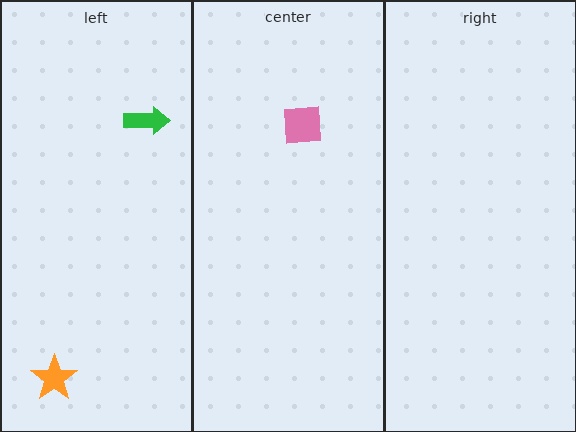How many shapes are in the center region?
1.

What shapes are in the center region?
The pink square.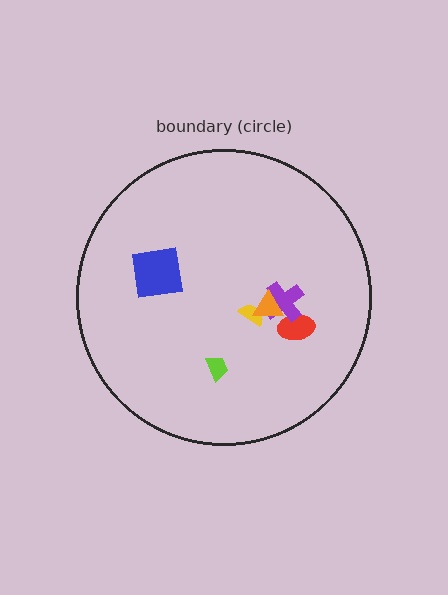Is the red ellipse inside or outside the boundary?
Inside.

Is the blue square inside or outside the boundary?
Inside.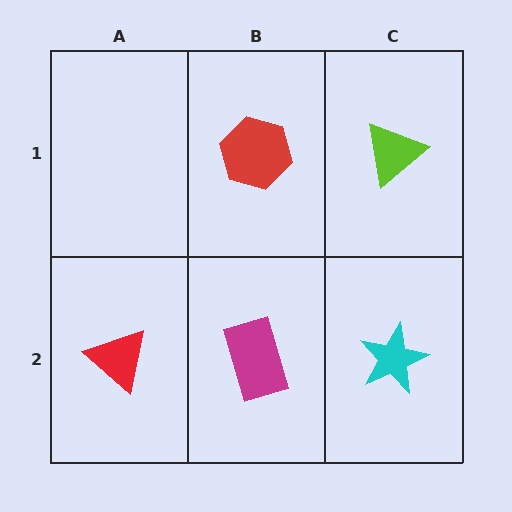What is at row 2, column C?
A cyan star.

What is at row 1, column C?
A lime triangle.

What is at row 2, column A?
A red triangle.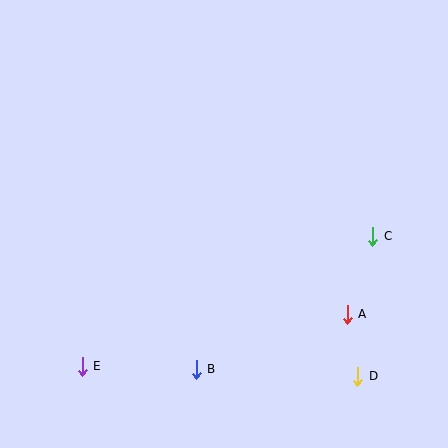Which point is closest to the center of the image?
Point B at (196, 369) is closest to the center.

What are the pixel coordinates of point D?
Point D is at (358, 376).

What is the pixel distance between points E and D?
The distance between E and D is 276 pixels.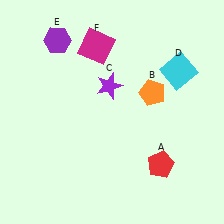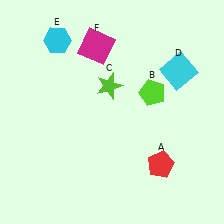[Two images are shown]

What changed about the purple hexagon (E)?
In Image 1, E is purple. In Image 2, it changed to cyan.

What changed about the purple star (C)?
In Image 1, C is purple. In Image 2, it changed to lime.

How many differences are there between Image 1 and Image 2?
There are 3 differences between the two images.